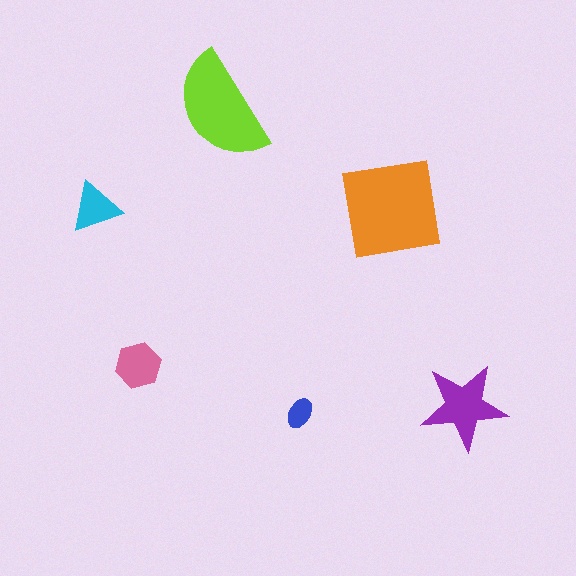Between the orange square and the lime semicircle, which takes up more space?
The orange square.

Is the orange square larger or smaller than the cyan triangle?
Larger.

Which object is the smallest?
The blue ellipse.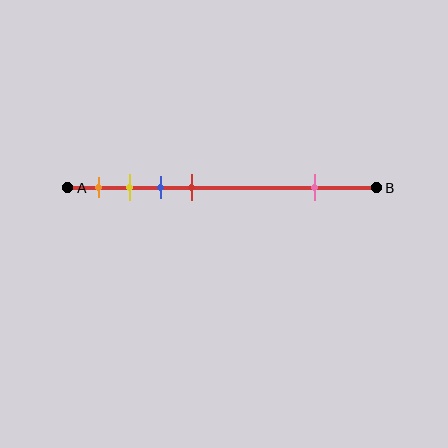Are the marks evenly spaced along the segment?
No, the marks are not evenly spaced.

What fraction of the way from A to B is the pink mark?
The pink mark is approximately 80% (0.8) of the way from A to B.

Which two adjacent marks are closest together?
The yellow and blue marks are the closest adjacent pair.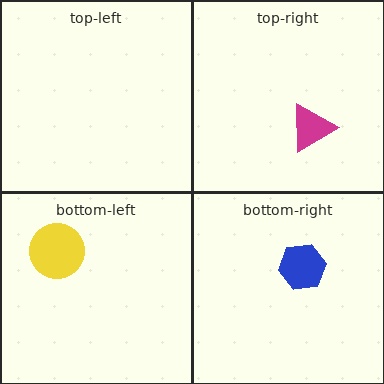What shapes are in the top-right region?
The magenta triangle.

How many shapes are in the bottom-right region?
1.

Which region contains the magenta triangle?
The top-right region.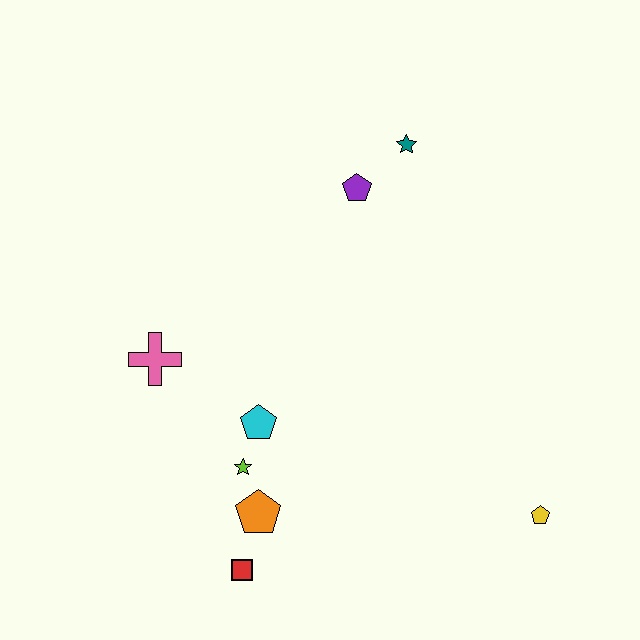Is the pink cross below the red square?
No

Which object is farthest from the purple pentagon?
The red square is farthest from the purple pentagon.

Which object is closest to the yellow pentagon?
The orange pentagon is closest to the yellow pentagon.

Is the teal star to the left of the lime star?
No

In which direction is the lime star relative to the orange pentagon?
The lime star is above the orange pentagon.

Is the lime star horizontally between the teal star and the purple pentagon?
No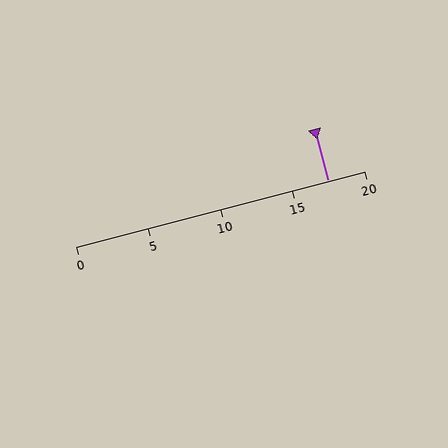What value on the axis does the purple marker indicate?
The marker indicates approximately 17.5.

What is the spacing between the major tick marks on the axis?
The major ticks are spaced 5 apart.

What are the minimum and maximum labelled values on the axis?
The axis runs from 0 to 20.